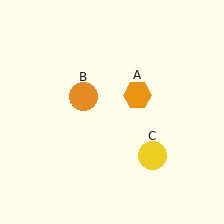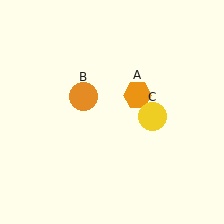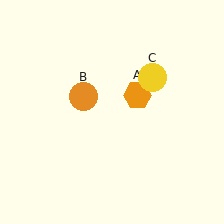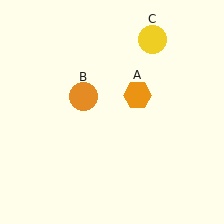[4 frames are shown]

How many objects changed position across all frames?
1 object changed position: yellow circle (object C).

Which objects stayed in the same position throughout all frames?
Orange hexagon (object A) and orange circle (object B) remained stationary.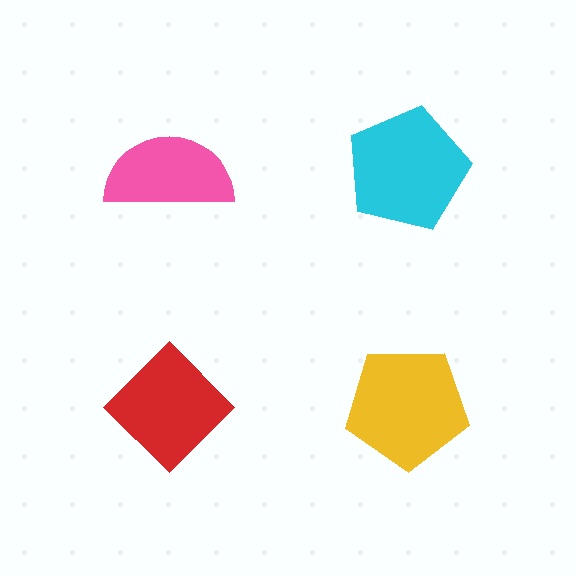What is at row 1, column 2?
A cyan pentagon.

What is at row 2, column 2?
A yellow pentagon.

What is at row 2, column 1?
A red diamond.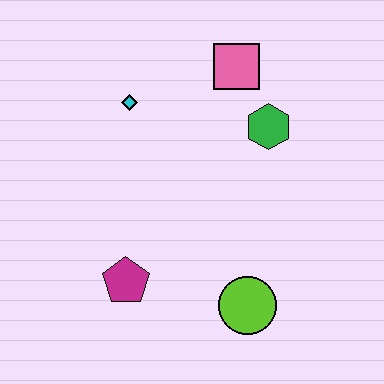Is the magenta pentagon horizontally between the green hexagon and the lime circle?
No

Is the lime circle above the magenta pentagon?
No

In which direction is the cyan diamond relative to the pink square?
The cyan diamond is to the left of the pink square.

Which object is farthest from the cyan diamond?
The lime circle is farthest from the cyan diamond.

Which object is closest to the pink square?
The green hexagon is closest to the pink square.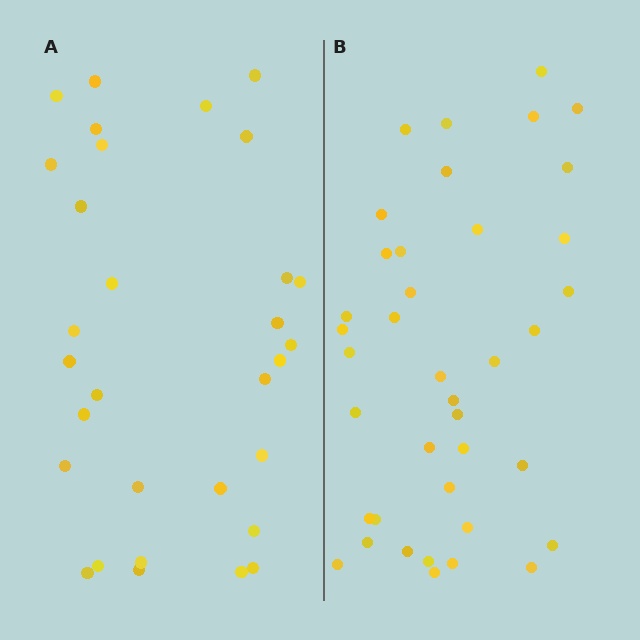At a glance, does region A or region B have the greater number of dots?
Region B (the right region) has more dots.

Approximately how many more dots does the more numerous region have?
Region B has roughly 8 or so more dots than region A.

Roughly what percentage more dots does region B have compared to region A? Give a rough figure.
About 25% more.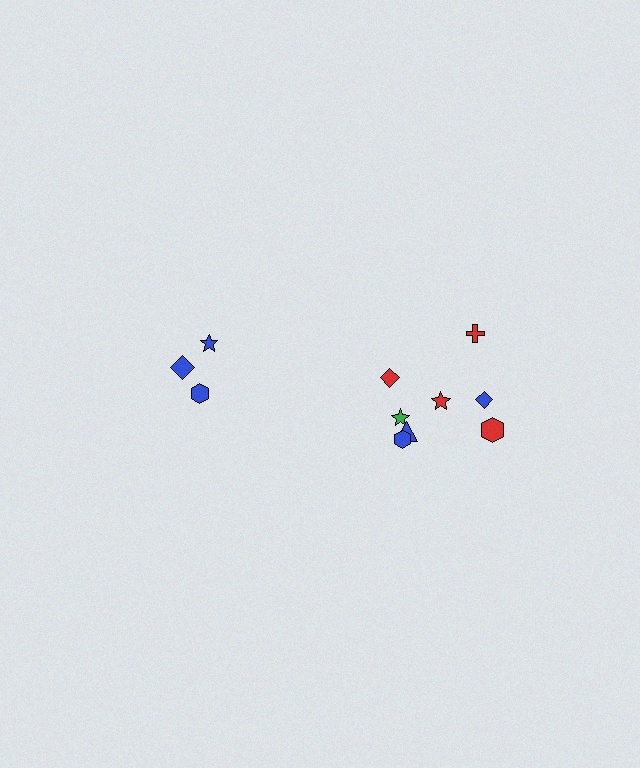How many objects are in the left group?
There are 3 objects.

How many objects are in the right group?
There are 8 objects.